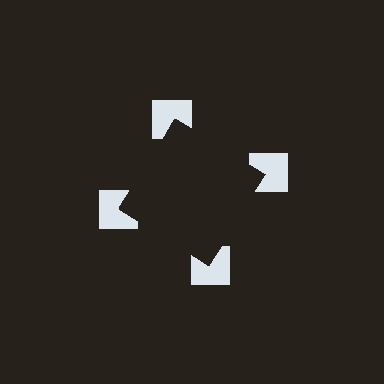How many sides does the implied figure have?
4 sides.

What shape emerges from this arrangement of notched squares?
An illusory square — its edges are inferred from the aligned wedge cuts in the notched squares, not physically drawn.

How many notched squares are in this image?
There are 4 — one at each vertex of the illusory square.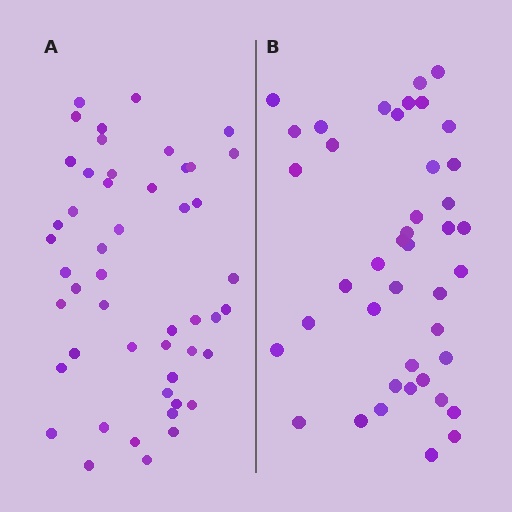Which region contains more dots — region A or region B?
Region A (the left region) has more dots.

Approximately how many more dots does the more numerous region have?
Region A has roughly 8 or so more dots than region B.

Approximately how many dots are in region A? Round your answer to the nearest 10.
About 50 dots. (The exact count is 49, which rounds to 50.)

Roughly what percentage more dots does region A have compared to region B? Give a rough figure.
About 15% more.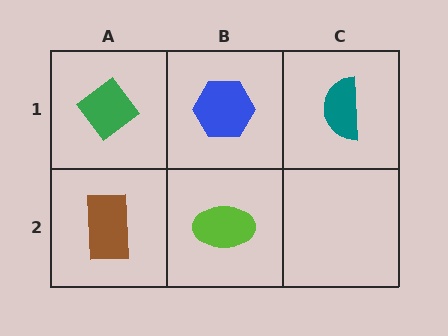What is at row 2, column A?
A brown rectangle.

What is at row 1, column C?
A teal semicircle.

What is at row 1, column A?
A green diamond.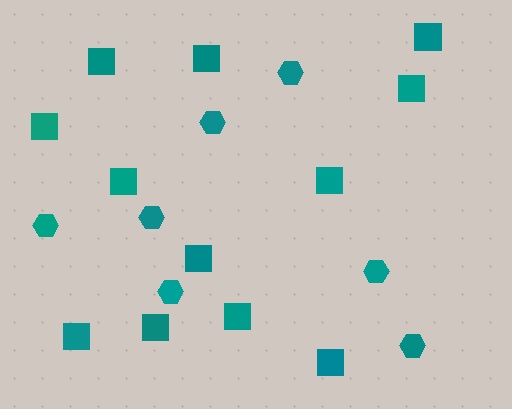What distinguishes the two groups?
There are 2 groups: one group of squares (12) and one group of hexagons (7).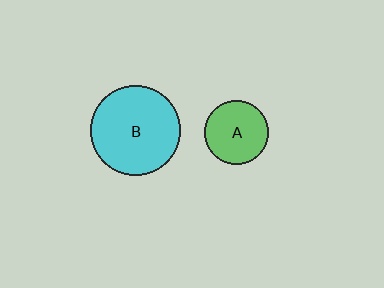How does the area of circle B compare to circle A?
Approximately 2.0 times.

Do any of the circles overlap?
No, none of the circles overlap.